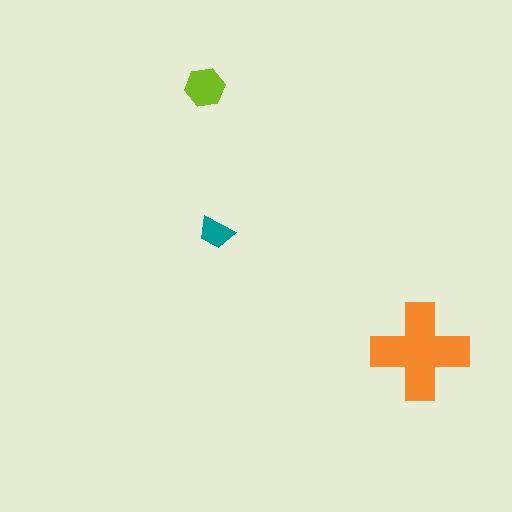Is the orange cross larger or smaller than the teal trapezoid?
Larger.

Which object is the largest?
The orange cross.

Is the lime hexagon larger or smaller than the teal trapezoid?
Larger.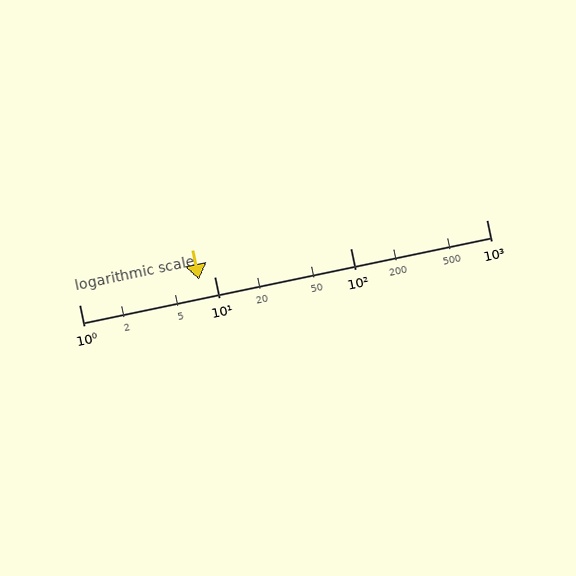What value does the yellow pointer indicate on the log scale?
The pointer indicates approximately 7.6.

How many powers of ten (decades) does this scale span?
The scale spans 3 decades, from 1 to 1000.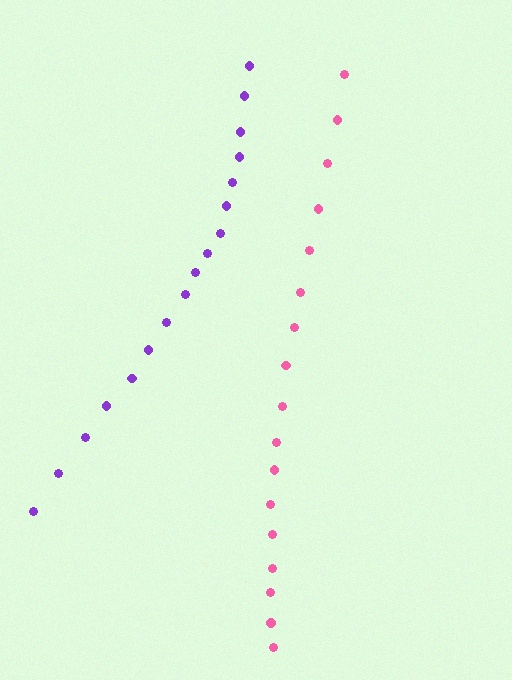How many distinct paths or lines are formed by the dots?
There are 2 distinct paths.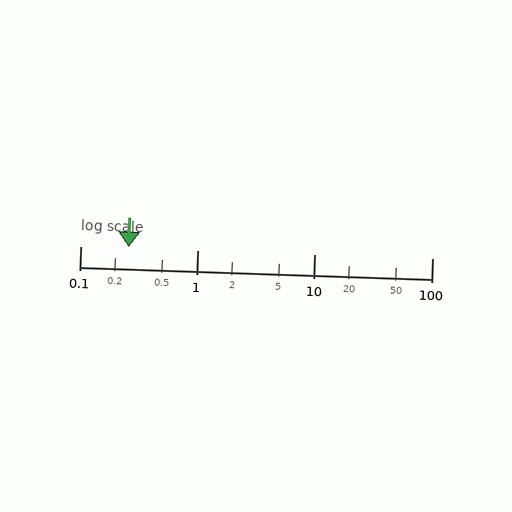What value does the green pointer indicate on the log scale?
The pointer indicates approximately 0.26.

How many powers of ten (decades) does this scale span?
The scale spans 3 decades, from 0.1 to 100.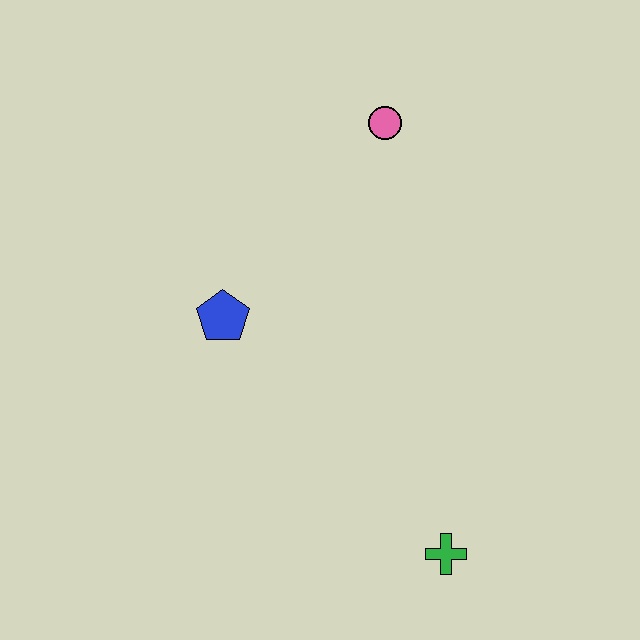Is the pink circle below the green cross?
No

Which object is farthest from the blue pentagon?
The green cross is farthest from the blue pentagon.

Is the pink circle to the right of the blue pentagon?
Yes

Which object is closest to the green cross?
The blue pentagon is closest to the green cross.